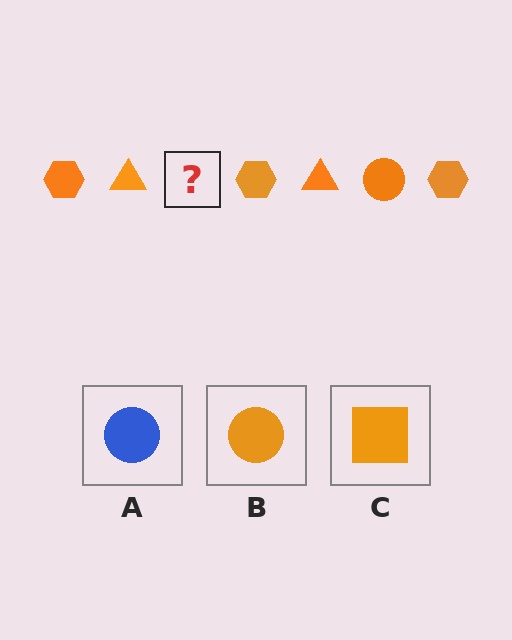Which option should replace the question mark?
Option B.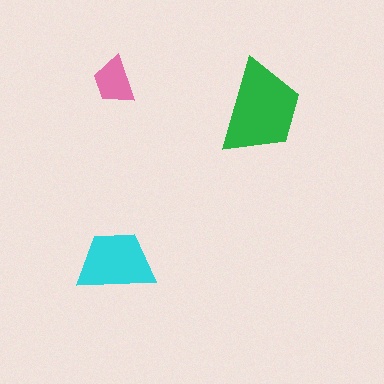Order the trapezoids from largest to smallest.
the green one, the cyan one, the pink one.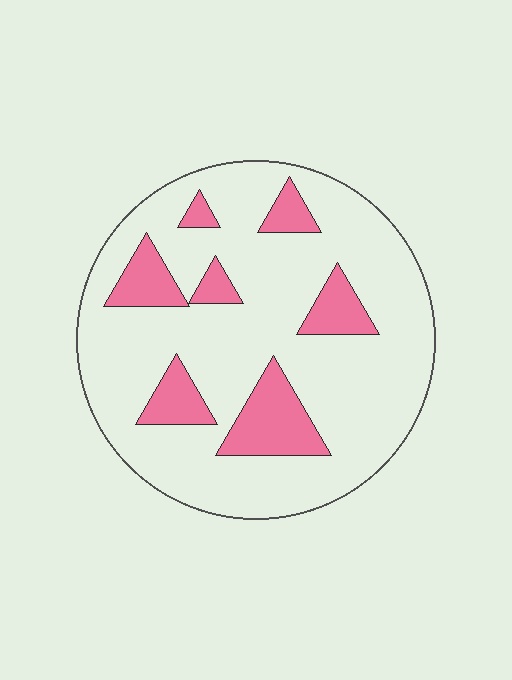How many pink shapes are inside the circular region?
7.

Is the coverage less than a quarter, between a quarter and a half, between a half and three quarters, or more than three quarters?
Less than a quarter.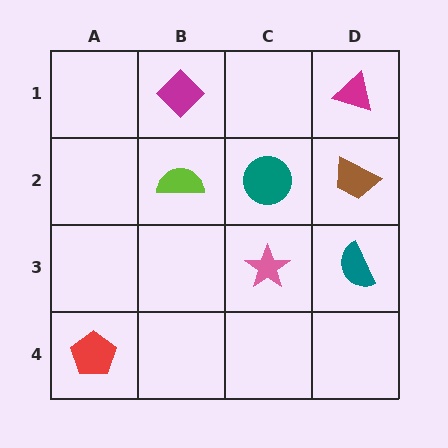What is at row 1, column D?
A magenta triangle.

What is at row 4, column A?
A red pentagon.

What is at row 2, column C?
A teal circle.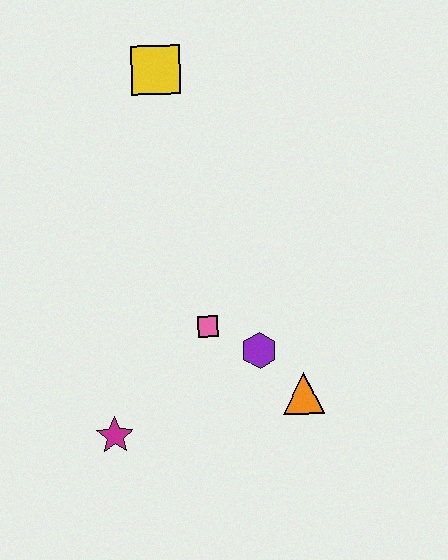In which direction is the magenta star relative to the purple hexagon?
The magenta star is to the left of the purple hexagon.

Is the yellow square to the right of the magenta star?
Yes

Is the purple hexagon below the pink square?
Yes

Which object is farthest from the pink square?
The yellow square is farthest from the pink square.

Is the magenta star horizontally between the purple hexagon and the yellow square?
No